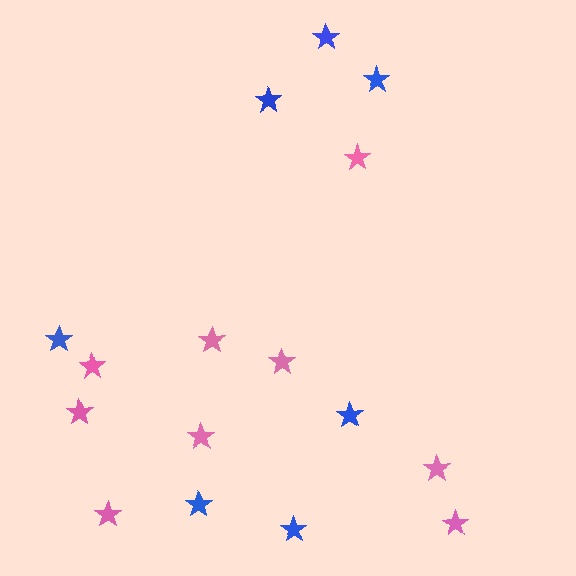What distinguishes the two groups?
There are 2 groups: one group of pink stars (9) and one group of blue stars (7).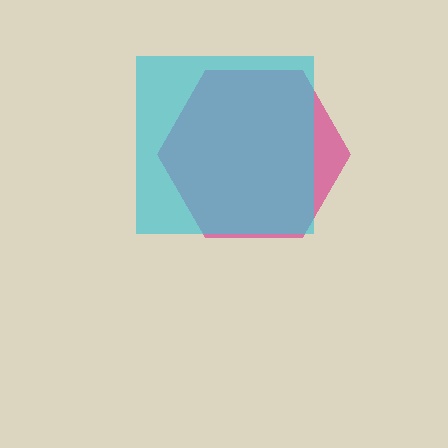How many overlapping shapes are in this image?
There are 2 overlapping shapes in the image.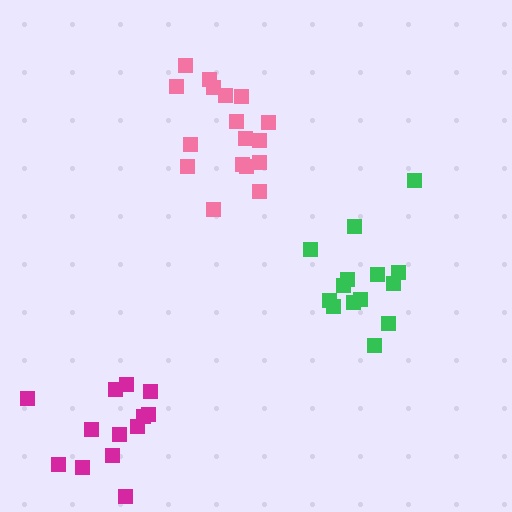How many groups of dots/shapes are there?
There are 3 groups.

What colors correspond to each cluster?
The clusters are colored: magenta, green, pink.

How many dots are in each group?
Group 1: 13 dots, Group 2: 14 dots, Group 3: 17 dots (44 total).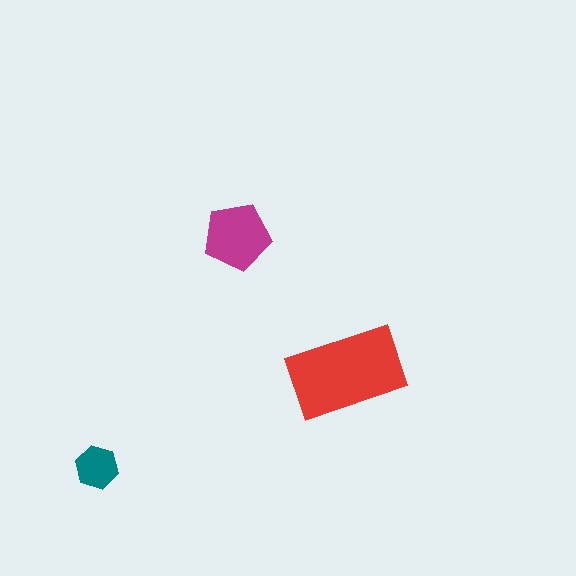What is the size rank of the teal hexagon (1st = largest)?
3rd.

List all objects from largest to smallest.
The red rectangle, the magenta pentagon, the teal hexagon.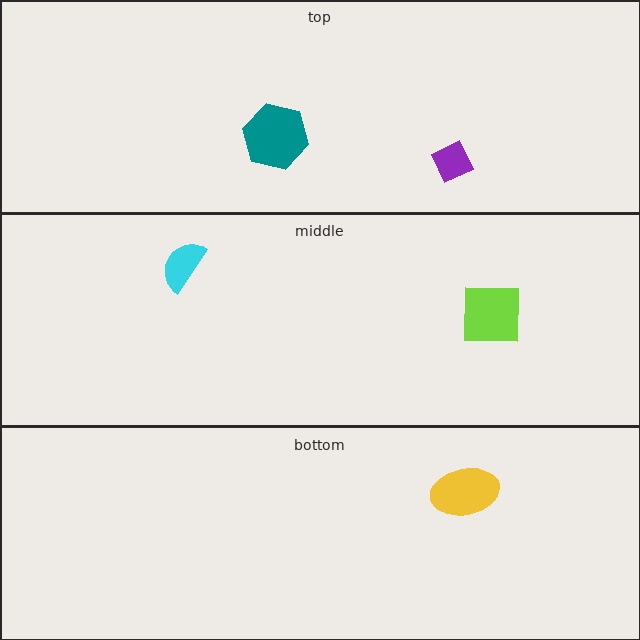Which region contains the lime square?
The middle region.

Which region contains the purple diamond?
The top region.